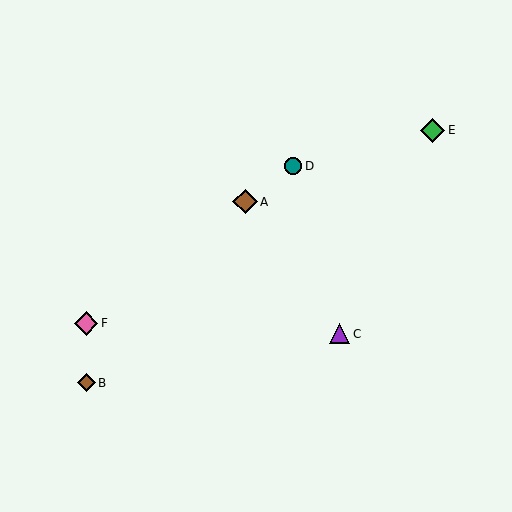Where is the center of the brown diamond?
The center of the brown diamond is at (86, 383).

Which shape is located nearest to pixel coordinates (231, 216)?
The brown diamond (labeled A) at (245, 202) is nearest to that location.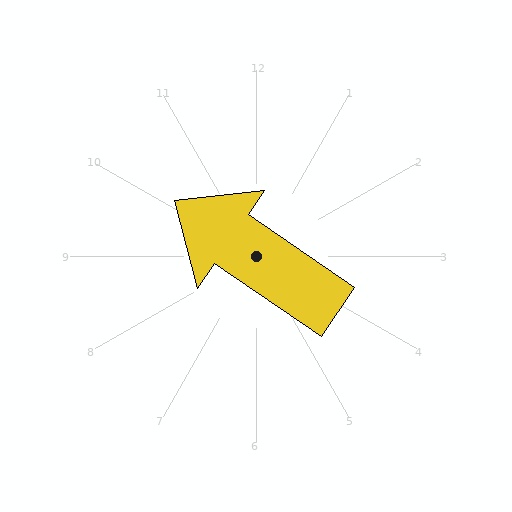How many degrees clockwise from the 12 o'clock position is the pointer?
Approximately 304 degrees.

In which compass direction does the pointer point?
Northwest.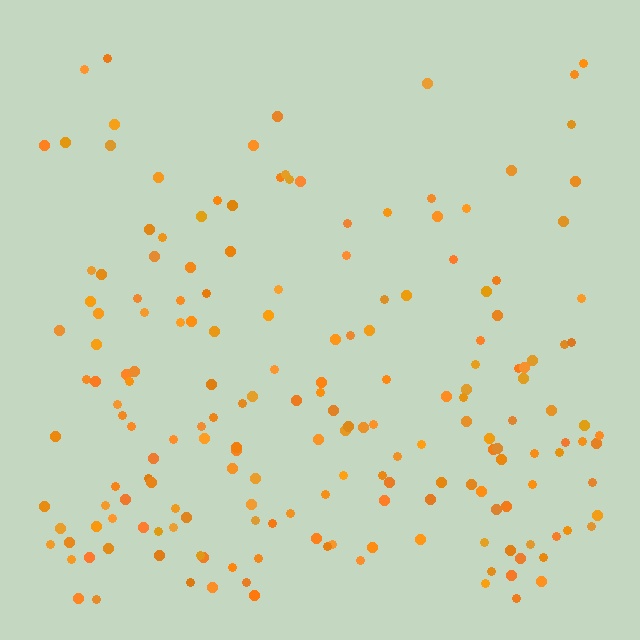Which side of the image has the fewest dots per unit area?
The top.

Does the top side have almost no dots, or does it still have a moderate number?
Still a moderate number, just noticeably fewer than the bottom.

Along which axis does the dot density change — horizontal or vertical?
Vertical.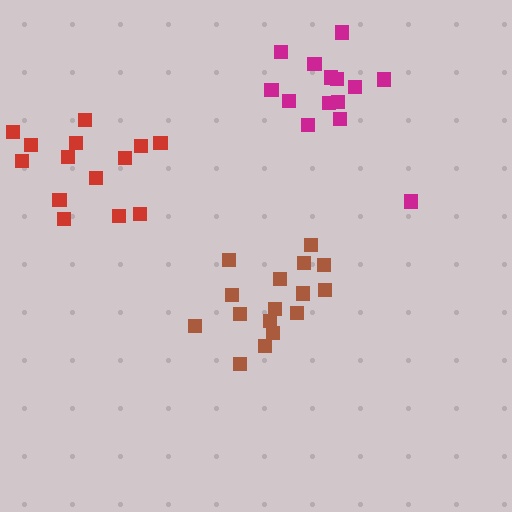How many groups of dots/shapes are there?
There are 3 groups.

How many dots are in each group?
Group 1: 16 dots, Group 2: 14 dots, Group 3: 14 dots (44 total).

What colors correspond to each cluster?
The clusters are colored: brown, magenta, red.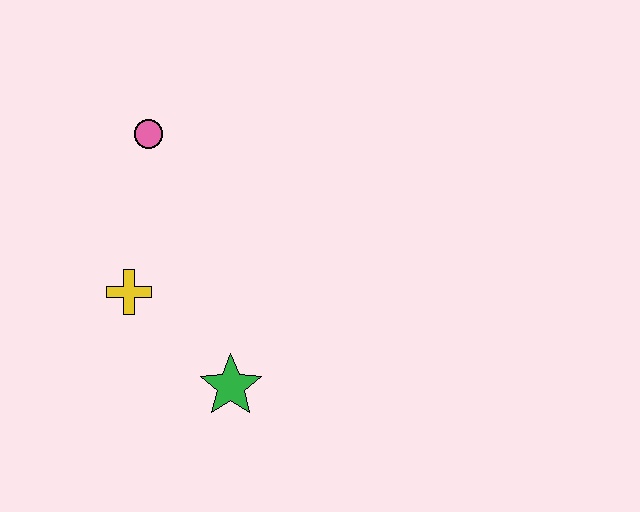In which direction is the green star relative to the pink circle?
The green star is below the pink circle.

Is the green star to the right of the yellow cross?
Yes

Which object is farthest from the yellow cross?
The pink circle is farthest from the yellow cross.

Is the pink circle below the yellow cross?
No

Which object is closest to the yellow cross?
The green star is closest to the yellow cross.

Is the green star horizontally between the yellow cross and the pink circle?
No